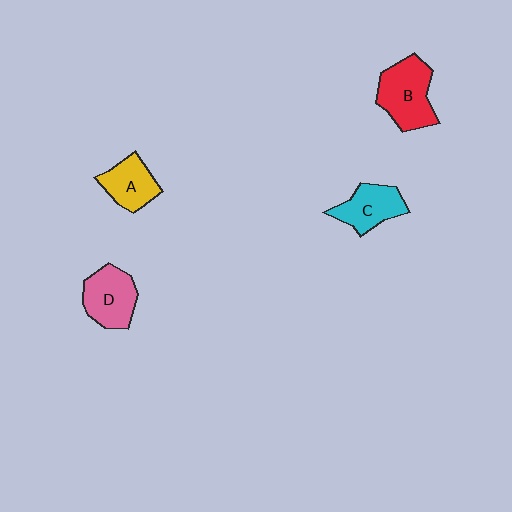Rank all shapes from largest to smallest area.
From largest to smallest: B (red), D (pink), C (cyan), A (yellow).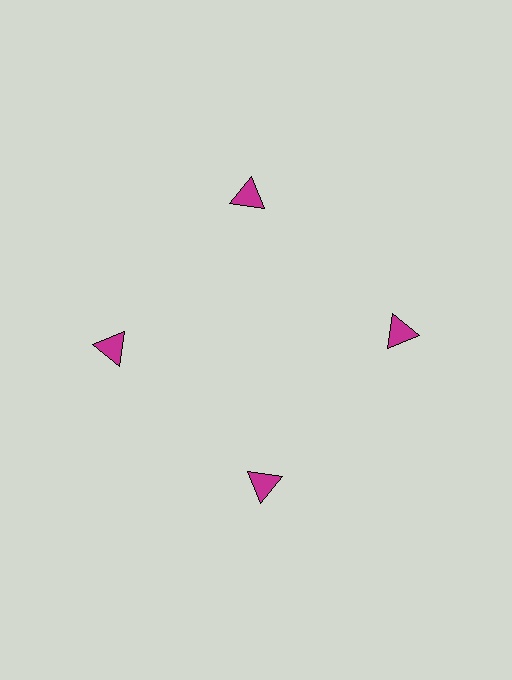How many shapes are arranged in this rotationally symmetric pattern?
There are 4 shapes, arranged in 4 groups of 1.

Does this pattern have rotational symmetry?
Yes, this pattern has 4-fold rotational symmetry. It looks the same after rotating 90 degrees around the center.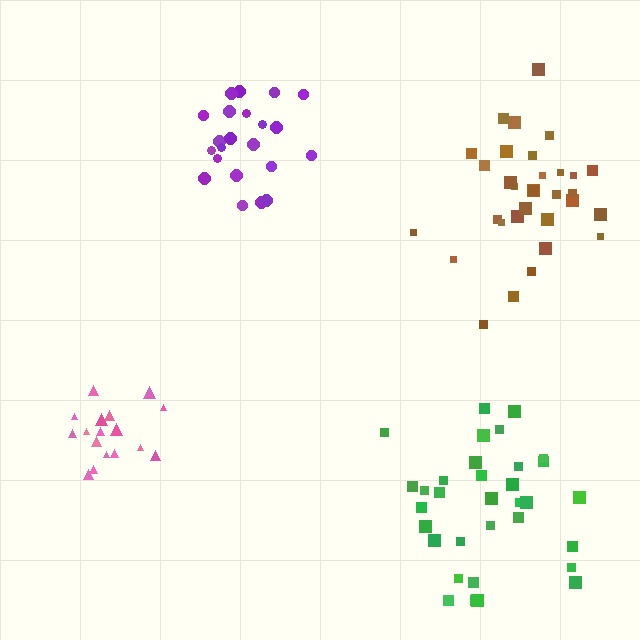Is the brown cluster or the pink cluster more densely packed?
Pink.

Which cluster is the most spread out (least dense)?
Green.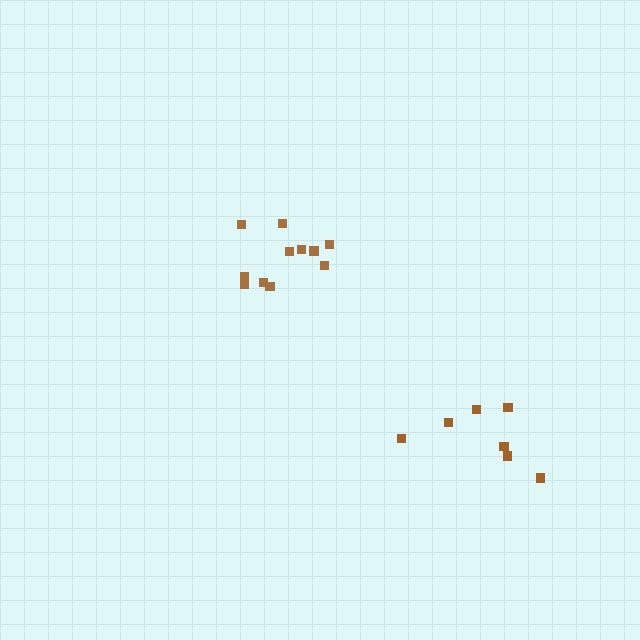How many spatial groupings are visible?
There are 2 spatial groupings.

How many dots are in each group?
Group 1: 11 dots, Group 2: 7 dots (18 total).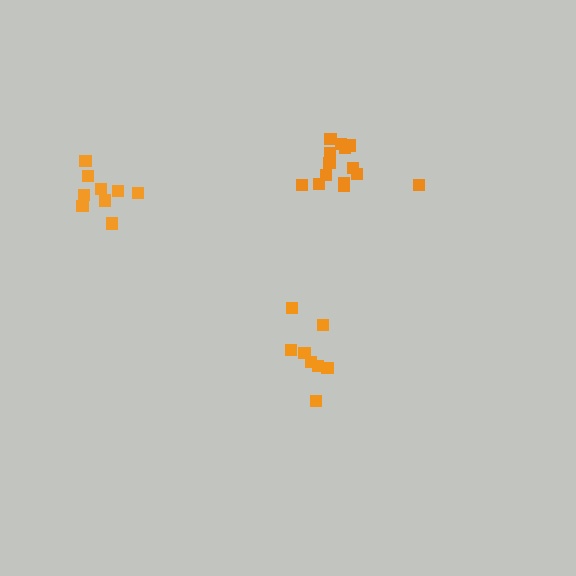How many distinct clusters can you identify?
There are 3 distinct clusters.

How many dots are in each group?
Group 1: 8 dots, Group 2: 14 dots, Group 3: 9 dots (31 total).